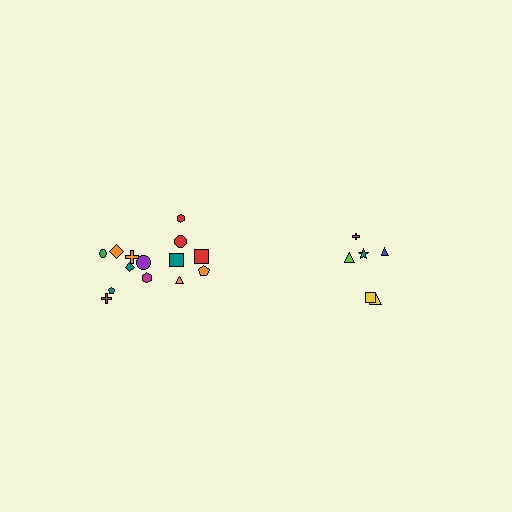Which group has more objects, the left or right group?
The left group.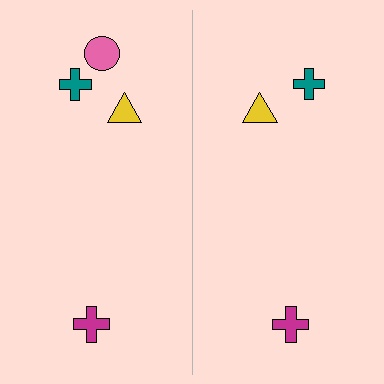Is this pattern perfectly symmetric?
No, the pattern is not perfectly symmetric. A pink circle is missing from the right side.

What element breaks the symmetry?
A pink circle is missing from the right side.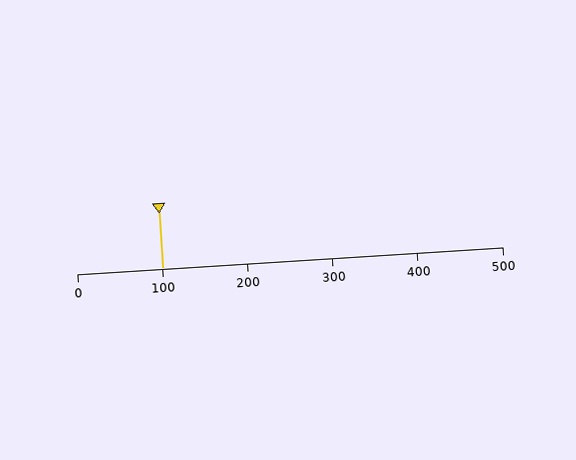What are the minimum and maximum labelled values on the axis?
The axis runs from 0 to 500.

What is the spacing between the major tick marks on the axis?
The major ticks are spaced 100 apart.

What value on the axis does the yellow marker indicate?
The marker indicates approximately 100.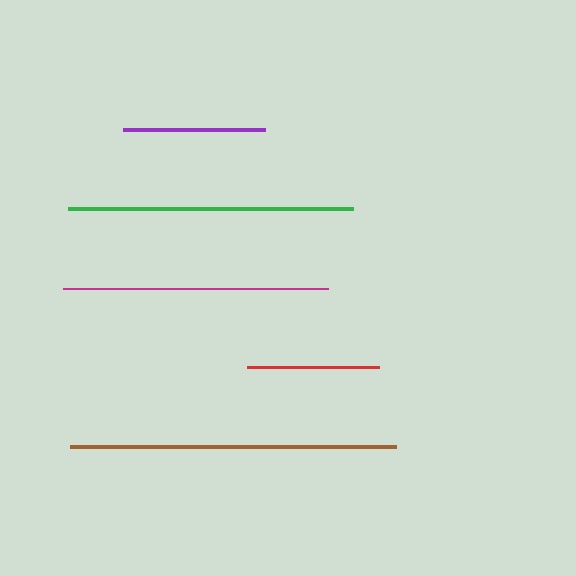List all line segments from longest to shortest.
From longest to shortest: brown, green, magenta, purple, red.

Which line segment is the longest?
The brown line is the longest at approximately 326 pixels.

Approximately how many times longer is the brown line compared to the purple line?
The brown line is approximately 2.3 times the length of the purple line.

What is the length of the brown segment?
The brown segment is approximately 326 pixels long.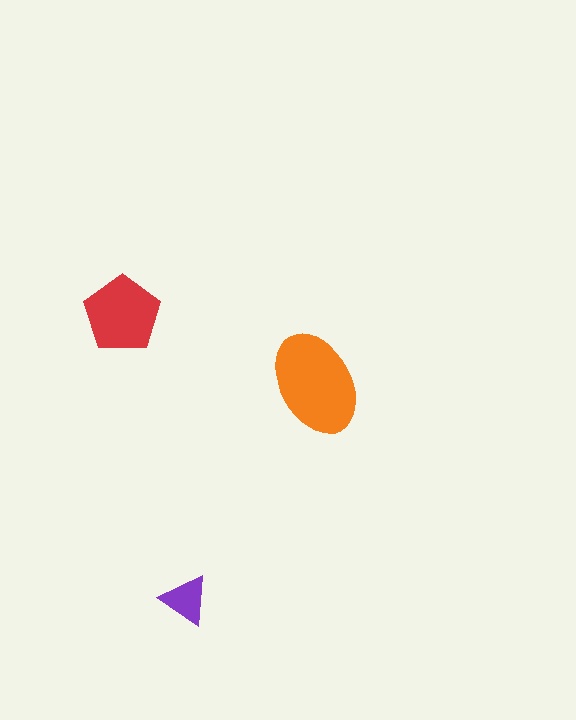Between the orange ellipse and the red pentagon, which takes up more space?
The orange ellipse.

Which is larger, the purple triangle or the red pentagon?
The red pentagon.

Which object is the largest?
The orange ellipse.